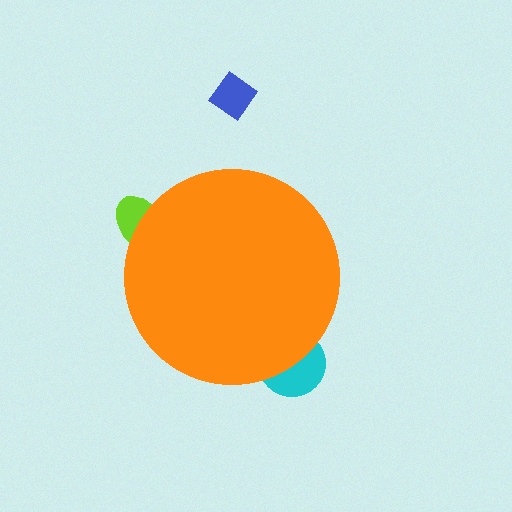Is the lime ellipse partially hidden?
Yes, the lime ellipse is partially hidden behind the orange circle.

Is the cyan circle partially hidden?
Yes, the cyan circle is partially hidden behind the orange circle.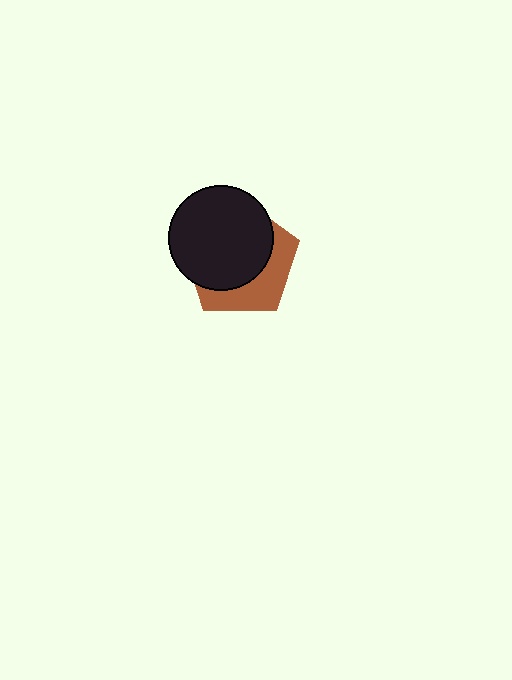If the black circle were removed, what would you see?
You would see the complete brown pentagon.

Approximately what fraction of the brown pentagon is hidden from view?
Roughly 63% of the brown pentagon is hidden behind the black circle.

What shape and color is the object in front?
The object in front is a black circle.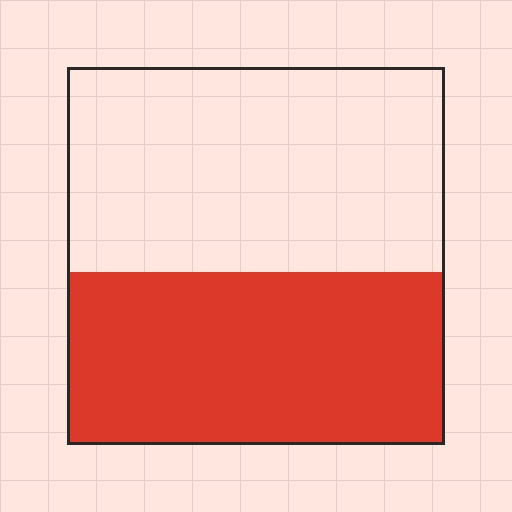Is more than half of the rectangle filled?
No.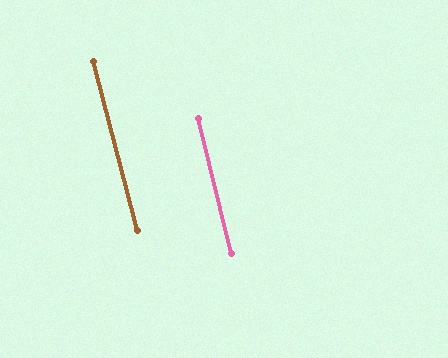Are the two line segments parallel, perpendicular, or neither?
Parallel — their directions differ by only 1.1°.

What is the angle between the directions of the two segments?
Approximately 1 degree.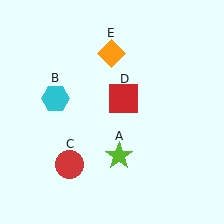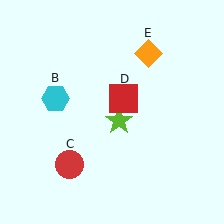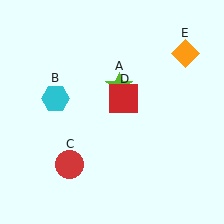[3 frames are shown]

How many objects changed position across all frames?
2 objects changed position: lime star (object A), orange diamond (object E).